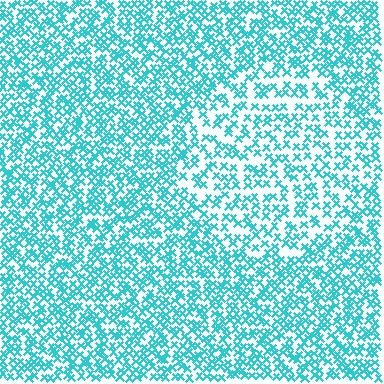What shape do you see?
I see a circle.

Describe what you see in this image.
The image contains small cyan elements arranged at two different densities. A circle-shaped region is visible where the elements are less densely packed than the surrounding area.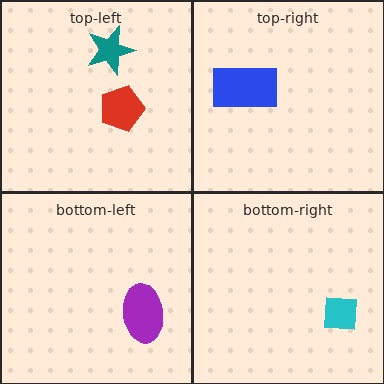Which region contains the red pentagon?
The top-left region.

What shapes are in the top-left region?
The red pentagon, the teal star.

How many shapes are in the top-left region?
2.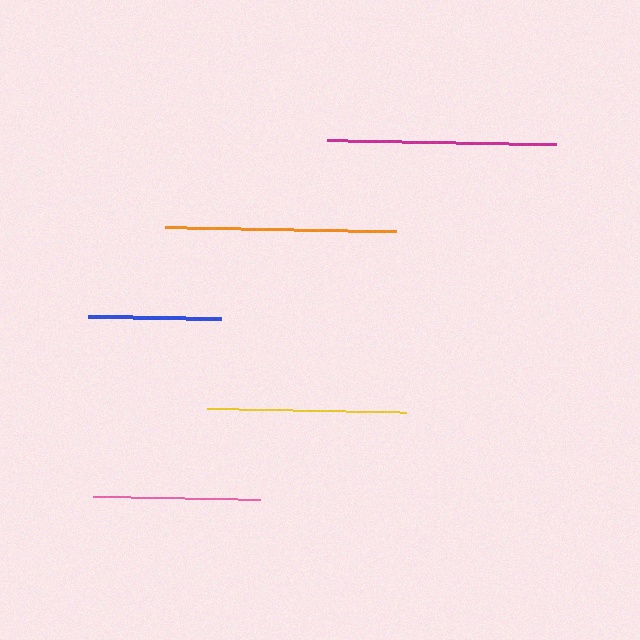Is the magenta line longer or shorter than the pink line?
The magenta line is longer than the pink line.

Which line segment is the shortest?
The blue line is the shortest at approximately 133 pixels.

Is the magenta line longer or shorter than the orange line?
The orange line is longer than the magenta line.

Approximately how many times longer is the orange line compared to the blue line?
The orange line is approximately 1.7 times the length of the blue line.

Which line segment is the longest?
The orange line is the longest at approximately 230 pixels.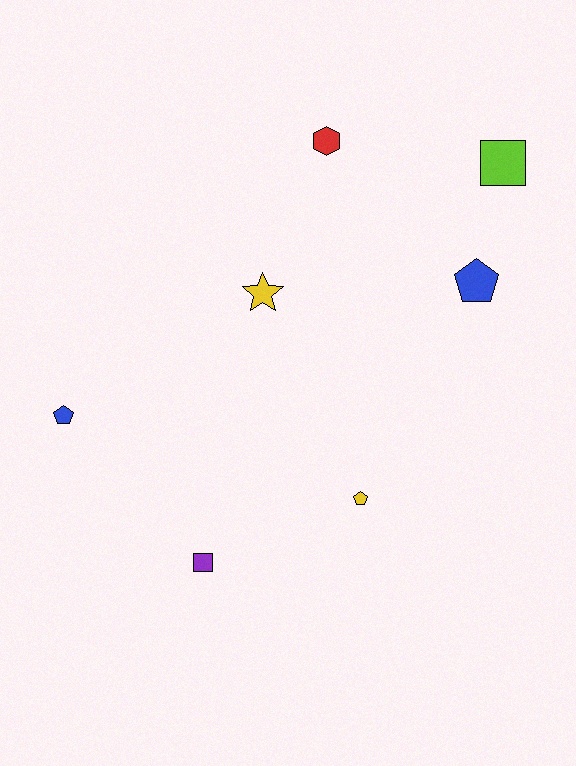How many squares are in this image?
There are 2 squares.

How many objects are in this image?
There are 7 objects.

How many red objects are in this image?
There is 1 red object.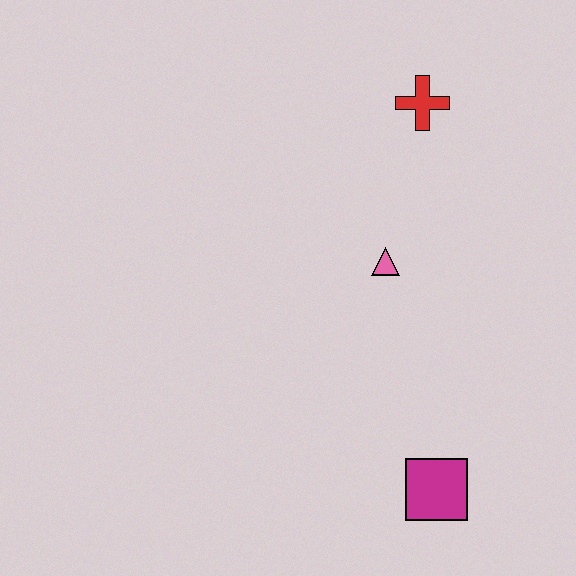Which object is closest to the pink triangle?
The red cross is closest to the pink triangle.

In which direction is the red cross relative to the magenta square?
The red cross is above the magenta square.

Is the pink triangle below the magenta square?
No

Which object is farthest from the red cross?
The magenta square is farthest from the red cross.